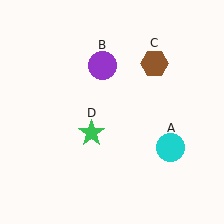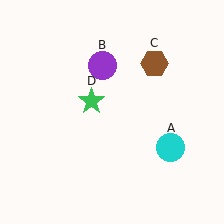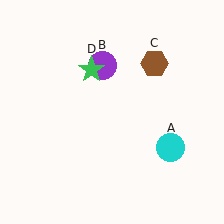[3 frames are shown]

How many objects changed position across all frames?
1 object changed position: green star (object D).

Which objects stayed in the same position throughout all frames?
Cyan circle (object A) and purple circle (object B) and brown hexagon (object C) remained stationary.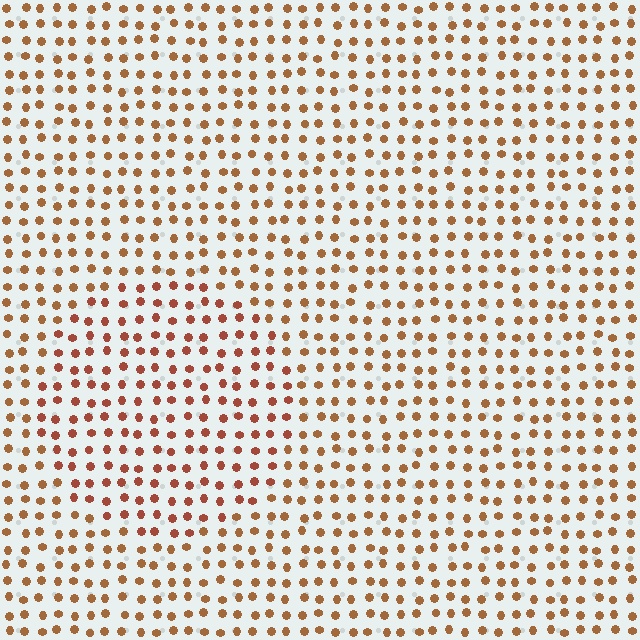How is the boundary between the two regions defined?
The boundary is defined purely by a slight shift in hue (about 20 degrees). Spacing, size, and orientation are identical on both sides.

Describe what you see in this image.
The image is filled with small brown elements in a uniform arrangement. A circle-shaped region is visible where the elements are tinted to a slightly different hue, forming a subtle color boundary.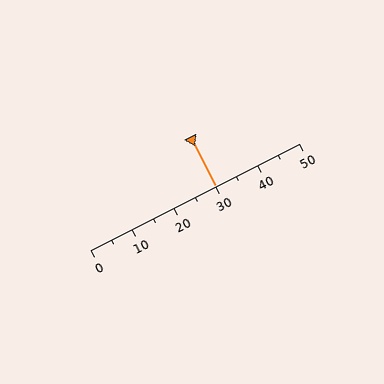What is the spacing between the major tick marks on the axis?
The major ticks are spaced 10 apart.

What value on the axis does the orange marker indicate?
The marker indicates approximately 30.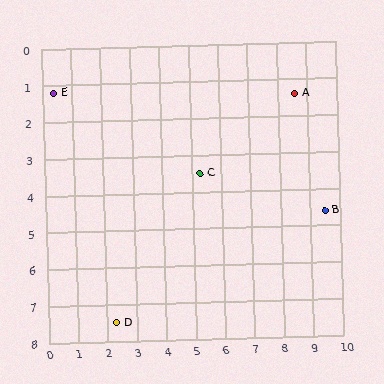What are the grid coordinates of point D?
Point D is at approximately (2.3, 7.5).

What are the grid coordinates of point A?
Point A is at approximately (8.6, 1.4).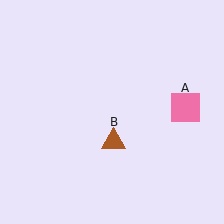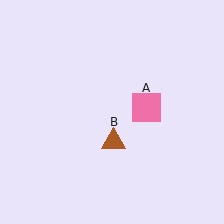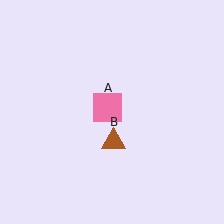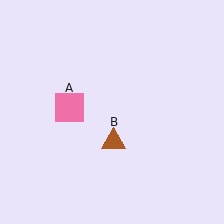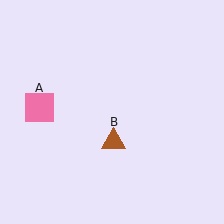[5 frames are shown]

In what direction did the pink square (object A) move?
The pink square (object A) moved left.